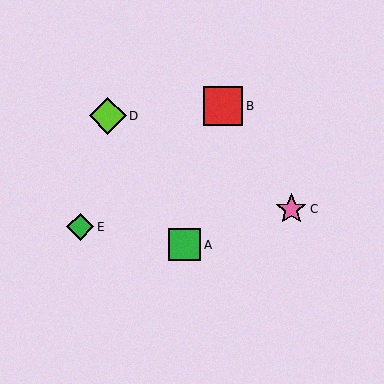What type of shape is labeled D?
Shape D is a lime diamond.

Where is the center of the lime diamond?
The center of the lime diamond is at (108, 116).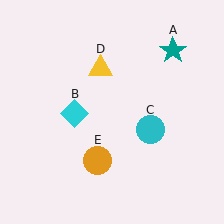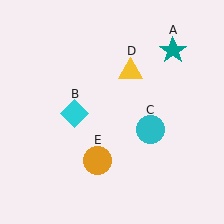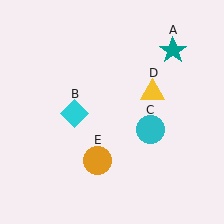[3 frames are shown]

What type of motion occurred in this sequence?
The yellow triangle (object D) rotated clockwise around the center of the scene.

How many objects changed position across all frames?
1 object changed position: yellow triangle (object D).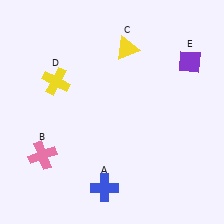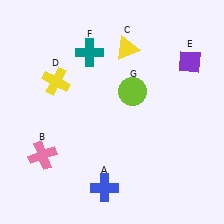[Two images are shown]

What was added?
A teal cross (F), a lime circle (G) were added in Image 2.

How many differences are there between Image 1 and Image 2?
There are 2 differences between the two images.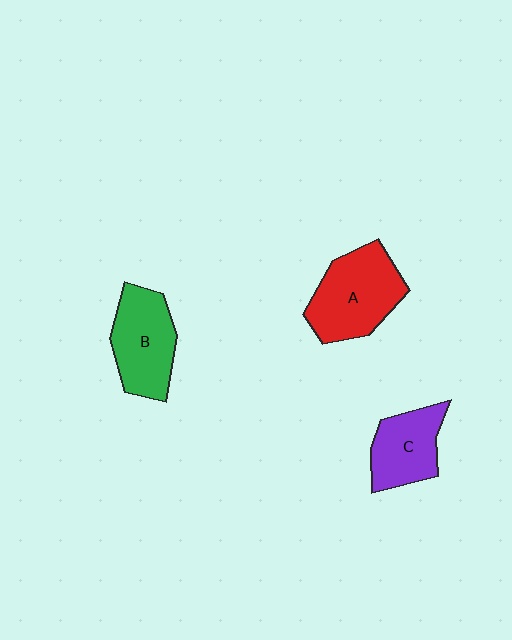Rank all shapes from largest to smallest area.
From largest to smallest: A (red), B (green), C (purple).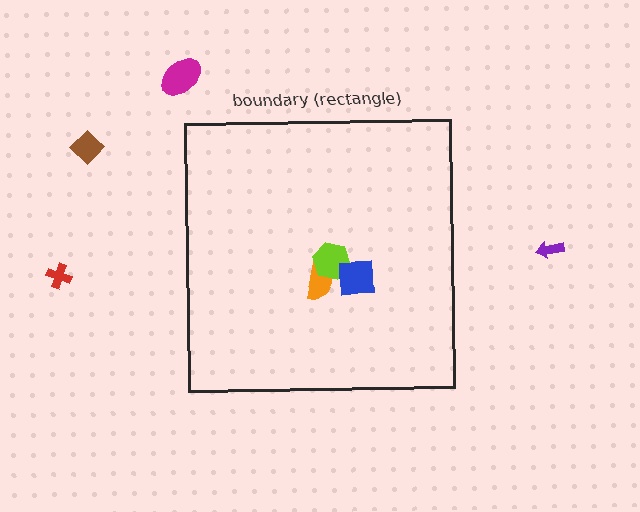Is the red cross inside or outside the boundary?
Outside.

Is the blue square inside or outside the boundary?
Inside.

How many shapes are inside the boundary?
3 inside, 4 outside.